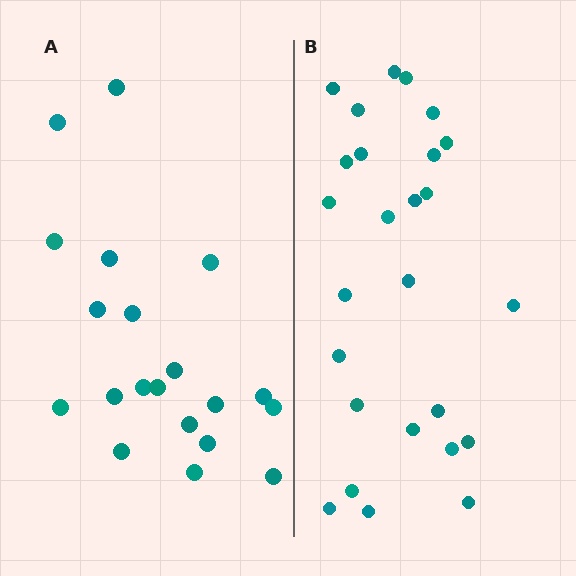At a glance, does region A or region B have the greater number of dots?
Region B (the right region) has more dots.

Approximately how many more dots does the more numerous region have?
Region B has about 6 more dots than region A.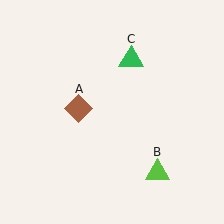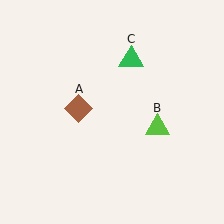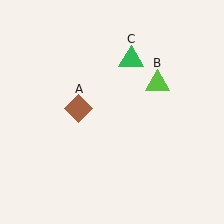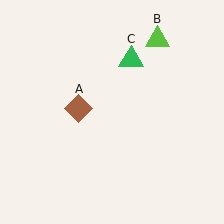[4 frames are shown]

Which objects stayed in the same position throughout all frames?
Brown diamond (object A) and green triangle (object C) remained stationary.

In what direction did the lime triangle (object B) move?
The lime triangle (object B) moved up.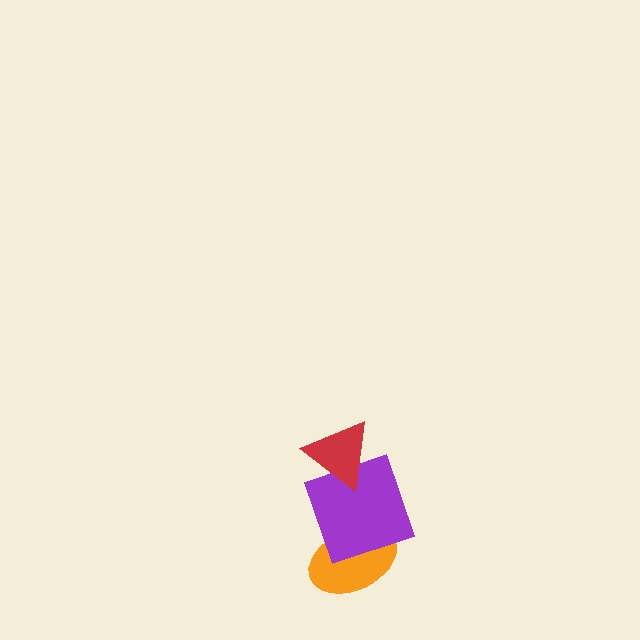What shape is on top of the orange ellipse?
The purple square is on top of the orange ellipse.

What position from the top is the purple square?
The purple square is 2nd from the top.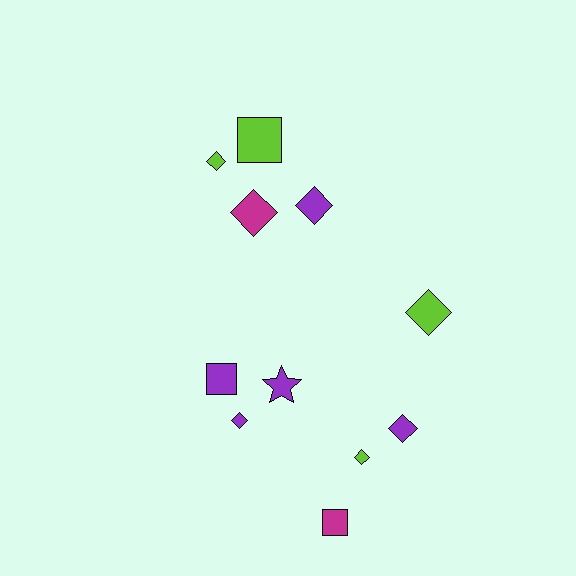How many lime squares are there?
There is 1 lime square.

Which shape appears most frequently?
Diamond, with 7 objects.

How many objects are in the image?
There are 11 objects.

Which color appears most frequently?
Purple, with 5 objects.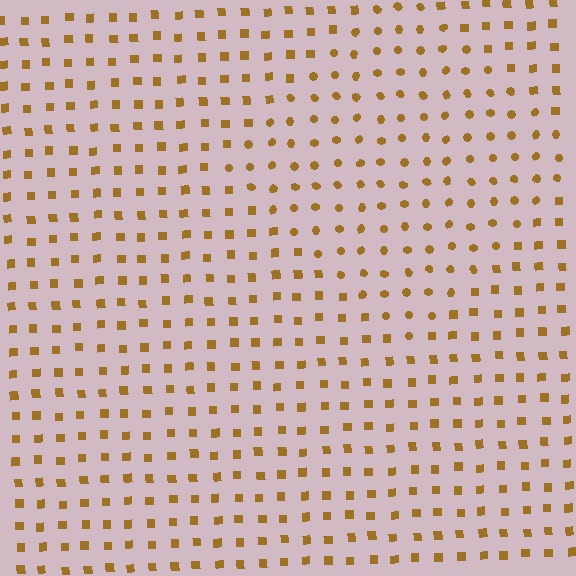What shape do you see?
I see a diamond.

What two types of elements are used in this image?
The image uses circles inside the diamond region and squares outside it.